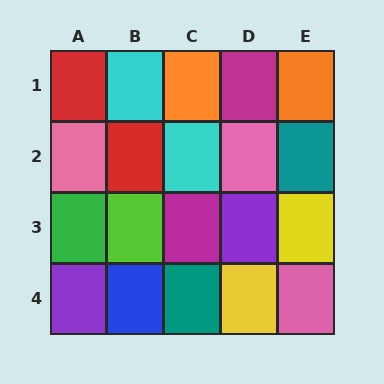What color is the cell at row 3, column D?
Purple.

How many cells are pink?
3 cells are pink.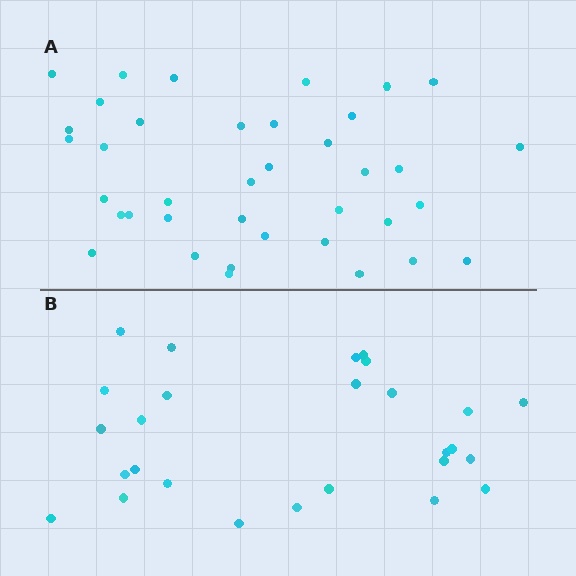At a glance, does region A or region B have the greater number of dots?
Region A (the top region) has more dots.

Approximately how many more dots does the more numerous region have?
Region A has roughly 12 or so more dots than region B.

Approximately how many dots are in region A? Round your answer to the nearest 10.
About 40 dots. (The exact count is 38, which rounds to 40.)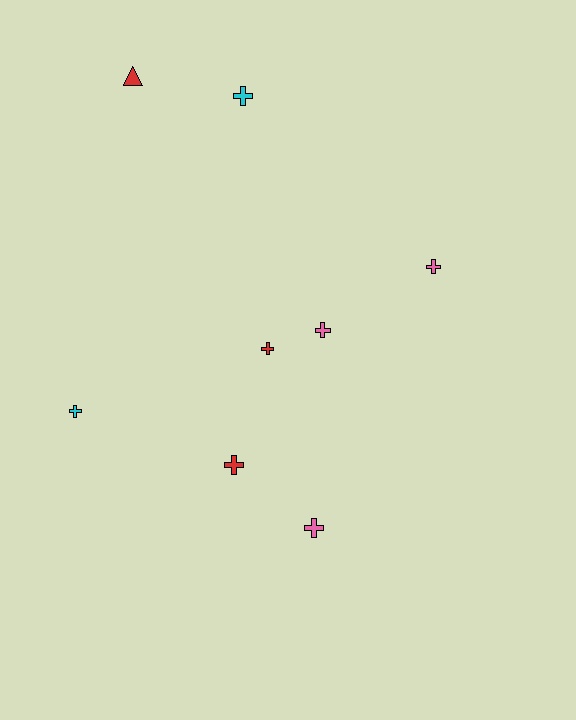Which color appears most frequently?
Red, with 3 objects.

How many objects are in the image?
There are 8 objects.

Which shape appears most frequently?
Cross, with 7 objects.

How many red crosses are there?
There are 2 red crosses.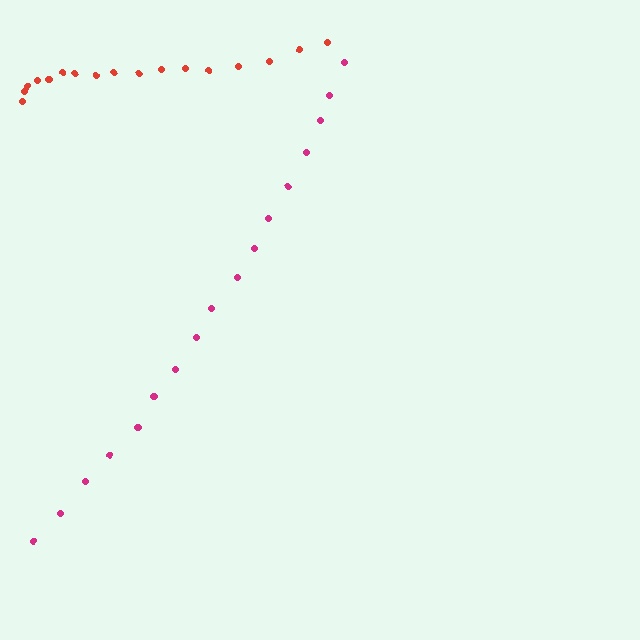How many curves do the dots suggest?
There are 2 distinct paths.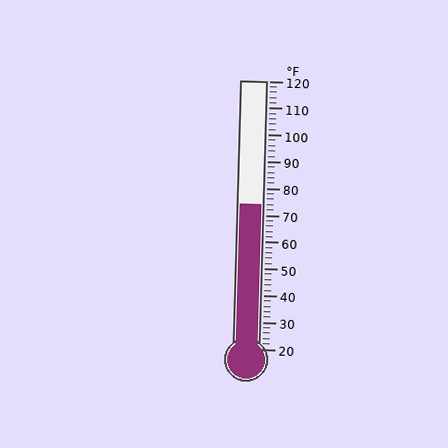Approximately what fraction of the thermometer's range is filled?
The thermometer is filled to approximately 55% of its range.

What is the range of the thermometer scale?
The thermometer scale ranges from 20°F to 120°F.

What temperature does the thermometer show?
The thermometer shows approximately 74°F.